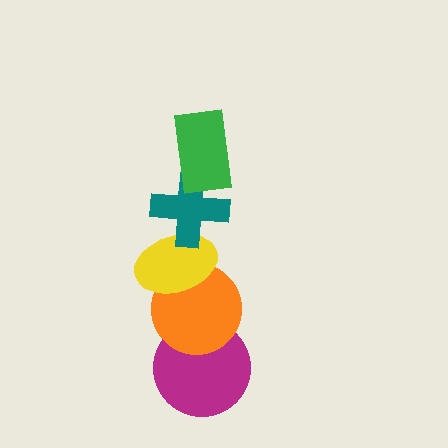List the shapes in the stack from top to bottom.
From top to bottom: the green rectangle, the teal cross, the yellow ellipse, the orange circle, the magenta circle.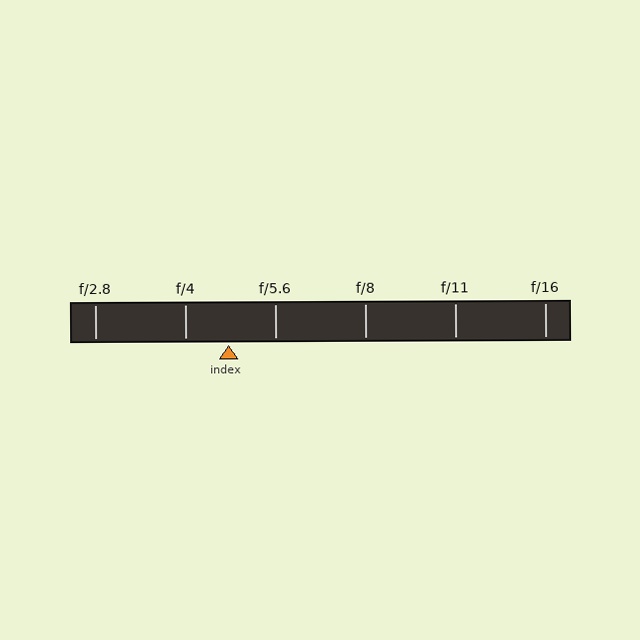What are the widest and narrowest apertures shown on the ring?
The widest aperture shown is f/2.8 and the narrowest is f/16.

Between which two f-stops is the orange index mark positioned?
The index mark is between f/4 and f/5.6.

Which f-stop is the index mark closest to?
The index mark is closest to f/4.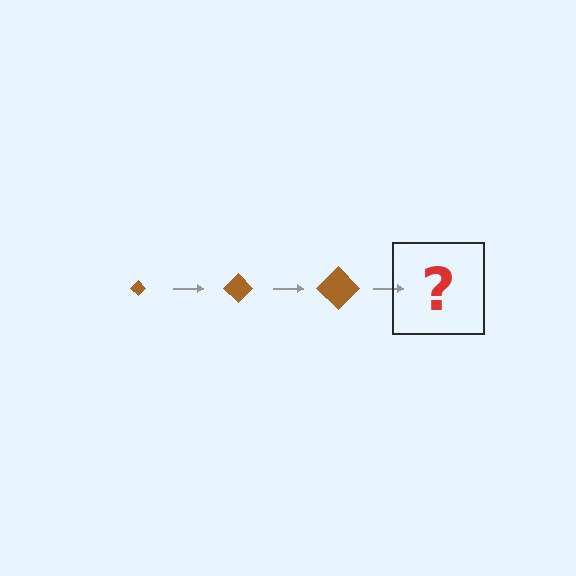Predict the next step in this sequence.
The next step is a brown diamond, larger than the previous one.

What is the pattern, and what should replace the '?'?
The pattern is that the diamond gets progressively larger each step. The '?' should be a brown diamond, larger than the previous one.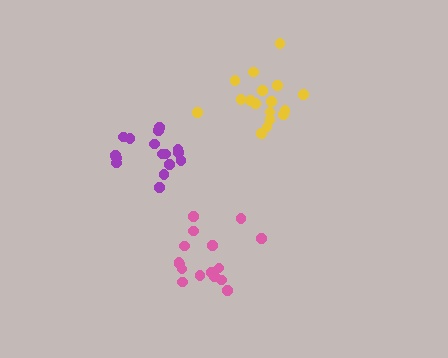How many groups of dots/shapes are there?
There are 3 groups.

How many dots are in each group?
Group 1: 16 dots, Group 2: 16 dots, Group 3: 17 dots (49 total).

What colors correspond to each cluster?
The clusters are colored: pink, purple, yellow.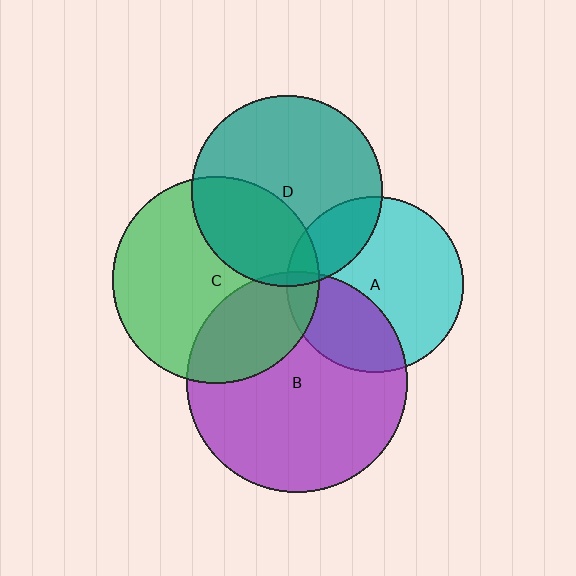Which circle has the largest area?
Circle B (purple).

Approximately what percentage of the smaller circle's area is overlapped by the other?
Approximately 20%.